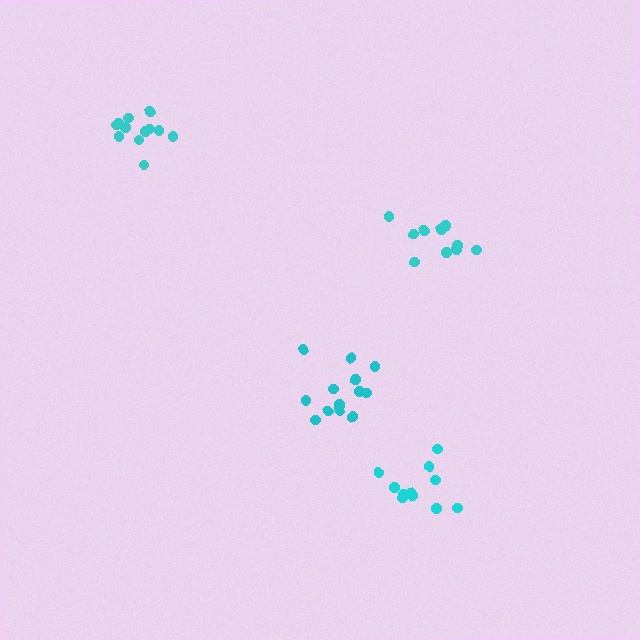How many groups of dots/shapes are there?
There are 4 groups.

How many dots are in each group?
Group 1: 12 dots, Group 2: 11 dots, Group 3: 10 dots, Group 4: 14 dots (47 total).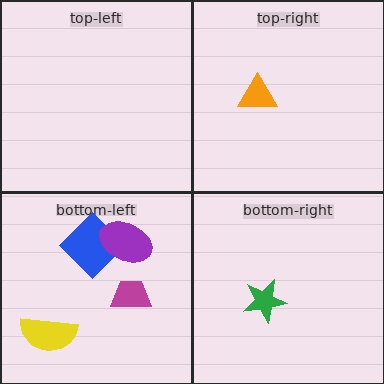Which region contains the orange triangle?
The top-right region.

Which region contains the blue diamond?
The bottom-left region.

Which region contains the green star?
The bottom-right region.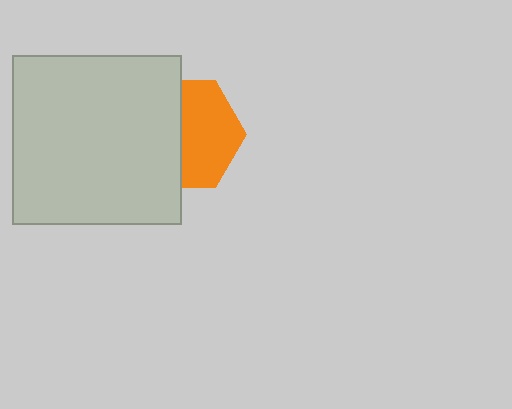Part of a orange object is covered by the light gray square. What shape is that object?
It is a hexagon.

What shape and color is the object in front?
The object in front is a light gray square.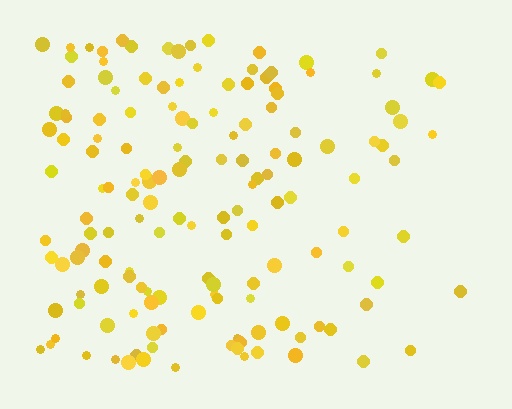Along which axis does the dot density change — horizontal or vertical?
Horizontal.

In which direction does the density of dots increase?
From right to left, with the left side densest.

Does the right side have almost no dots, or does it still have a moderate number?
Still a moderate number, just noticeably fewer than the left.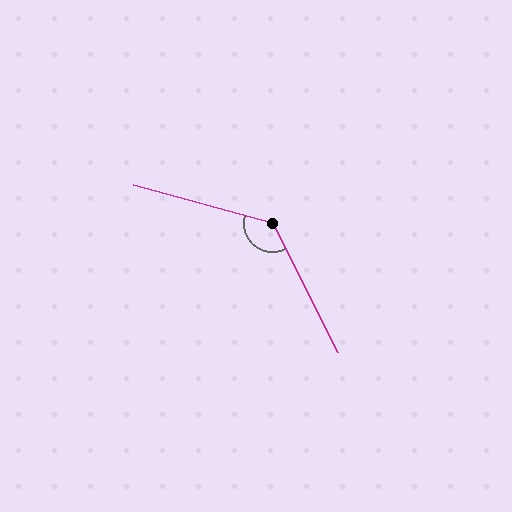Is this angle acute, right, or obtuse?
It is obtuse.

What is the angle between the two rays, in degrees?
Approximately 132 degrees.